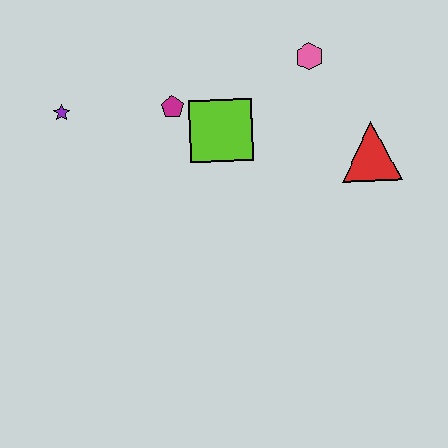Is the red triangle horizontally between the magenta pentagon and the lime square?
No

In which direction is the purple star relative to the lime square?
The purple star is to the left of the lime square.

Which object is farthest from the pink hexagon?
The purple star is farthest from the pink hexagon.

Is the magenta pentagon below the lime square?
No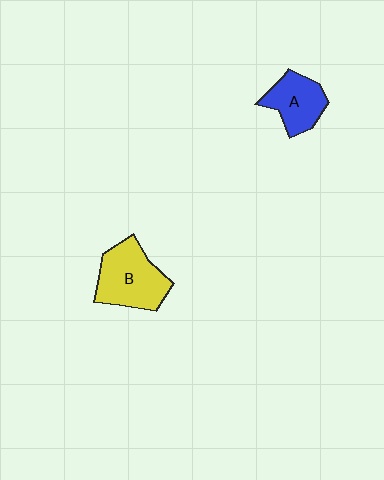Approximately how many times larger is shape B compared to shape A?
Approximately 1.4 times.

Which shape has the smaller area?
Shape A (blue).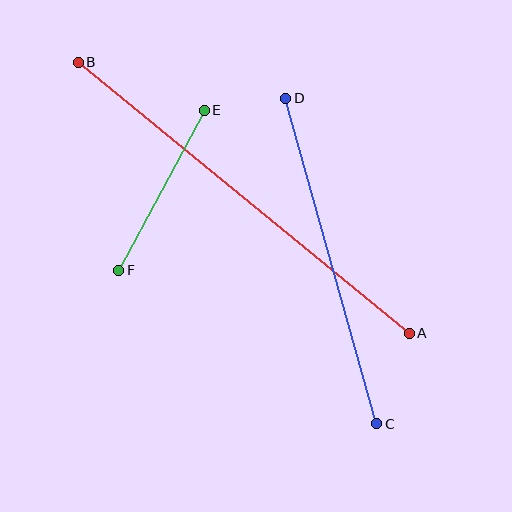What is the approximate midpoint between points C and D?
The midpoint is at approximately (331, 261) pixels.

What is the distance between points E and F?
The distance is approximately 181 pixels.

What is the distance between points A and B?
The distance is approximately 428 pixels.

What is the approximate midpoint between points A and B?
The midpoint is at approximately (244, 198) pixels.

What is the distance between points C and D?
The distance is approximately 338 pixels.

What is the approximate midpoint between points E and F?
The midpoint is at approximately (161, 190) pixels.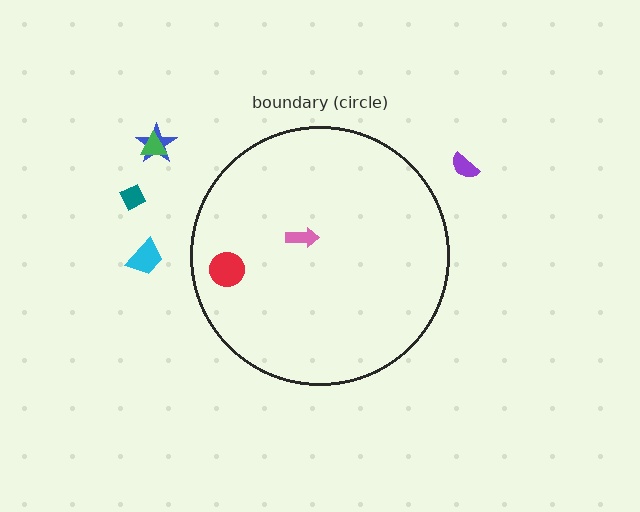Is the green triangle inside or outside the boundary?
Outside.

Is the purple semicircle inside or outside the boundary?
Outside.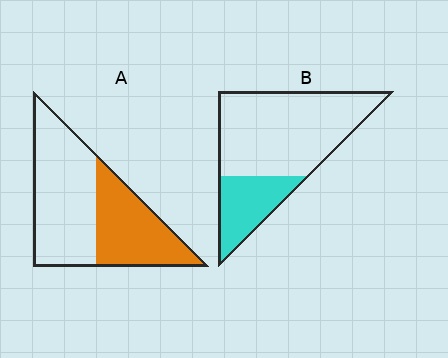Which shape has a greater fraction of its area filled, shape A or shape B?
Shape A.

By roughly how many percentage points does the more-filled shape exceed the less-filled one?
By roughly 15 percentage points (A over B).